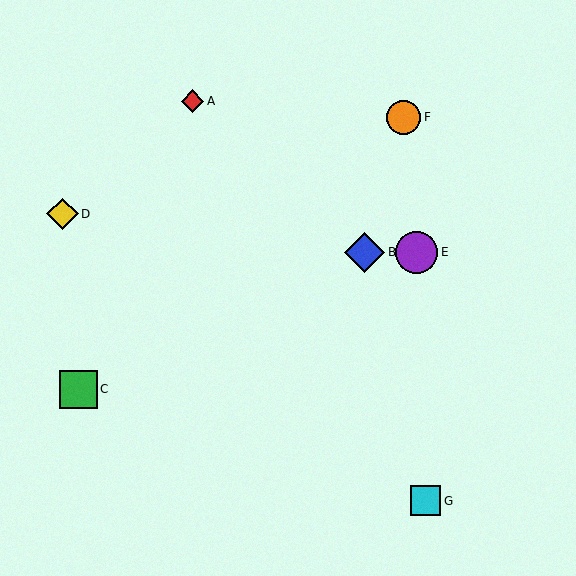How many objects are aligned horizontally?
2 objects (B, E) are aligned horizontally.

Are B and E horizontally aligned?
Yes, both are at y≈252.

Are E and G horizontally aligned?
No, E is at y≈252 and G is at y≈501.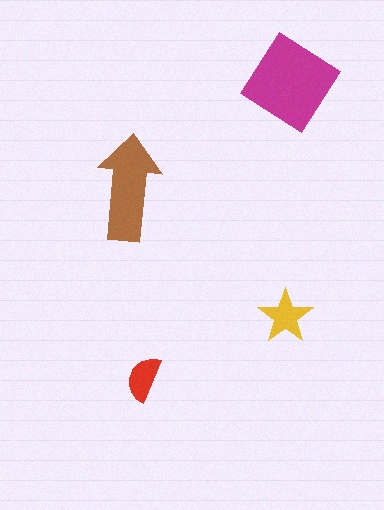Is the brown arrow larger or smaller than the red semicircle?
Larger.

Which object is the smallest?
The red semicircle.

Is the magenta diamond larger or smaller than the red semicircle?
Larger.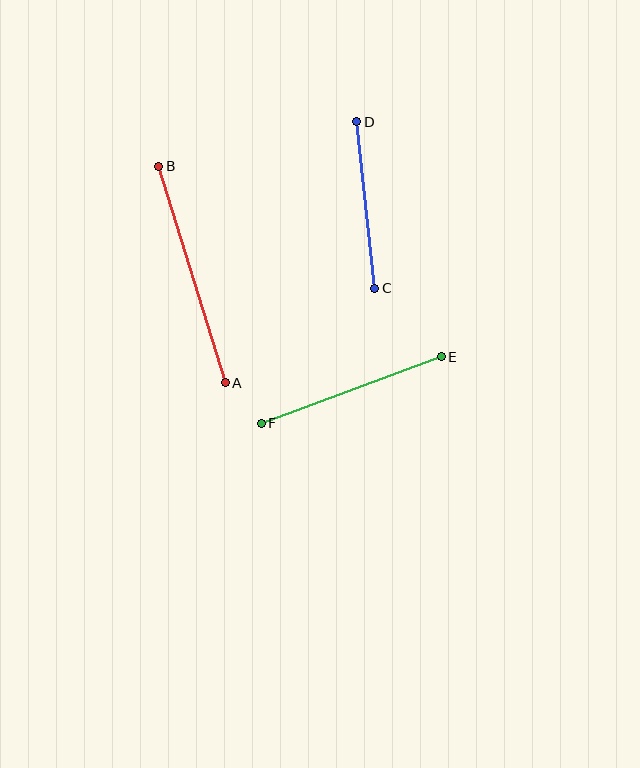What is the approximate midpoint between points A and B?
The midpoint is at approximately (192, 275) pixels.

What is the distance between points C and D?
The distance is approximately 168 pixels.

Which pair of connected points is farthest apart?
Points A and B are farthest apart.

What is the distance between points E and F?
The distance is approximately 192 pixels.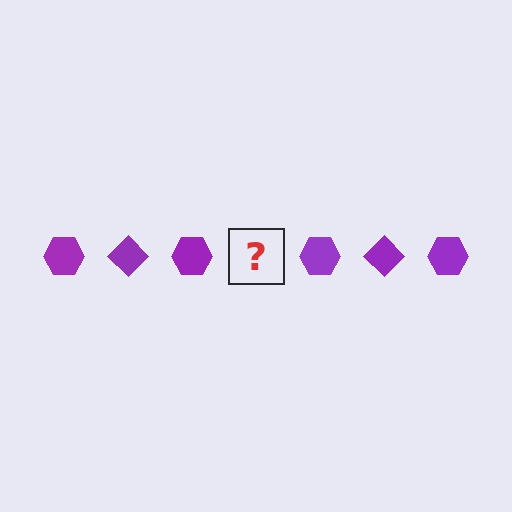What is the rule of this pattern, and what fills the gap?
The rule is that the pattern cycles through hexagon, diamond shapes in purple. The gap should be filled with a purple diamond.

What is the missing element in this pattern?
The missing element is a purple diamond.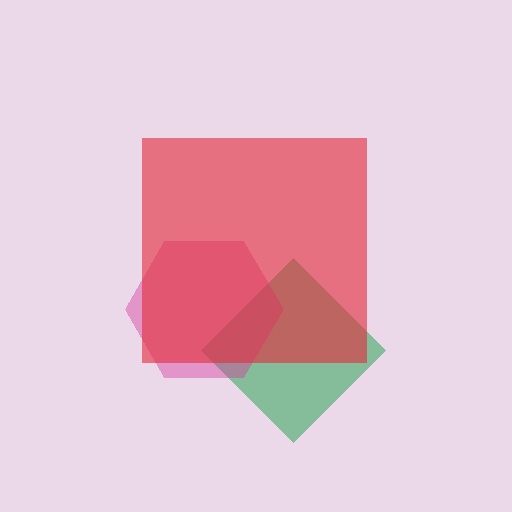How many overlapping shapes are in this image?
There are 3 overlapping shapes in the image.